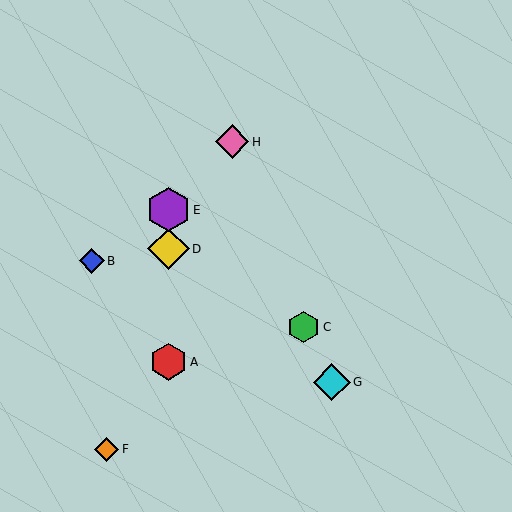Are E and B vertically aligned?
No, E is at x≈169 and B is at x≈92.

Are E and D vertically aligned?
Yes, both are at x≈169.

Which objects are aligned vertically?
Objects A, D, E are aligned vertically.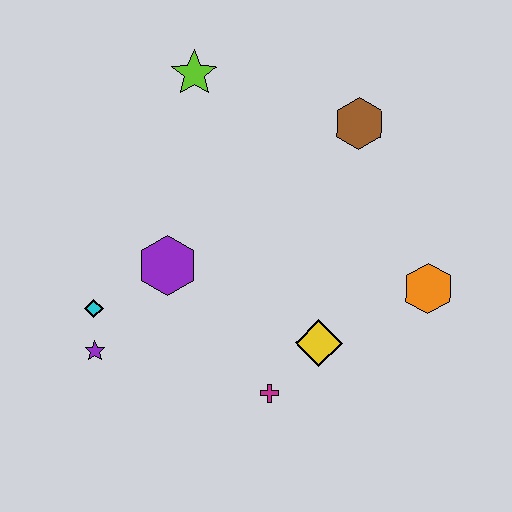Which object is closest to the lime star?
The brown hexagon is closest to the lime star.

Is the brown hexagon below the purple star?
No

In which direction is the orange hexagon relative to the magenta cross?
The orange hexagon is to the right of the magenta cross.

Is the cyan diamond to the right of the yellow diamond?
No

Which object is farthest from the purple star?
The brown hexagon is farthest from the purple star.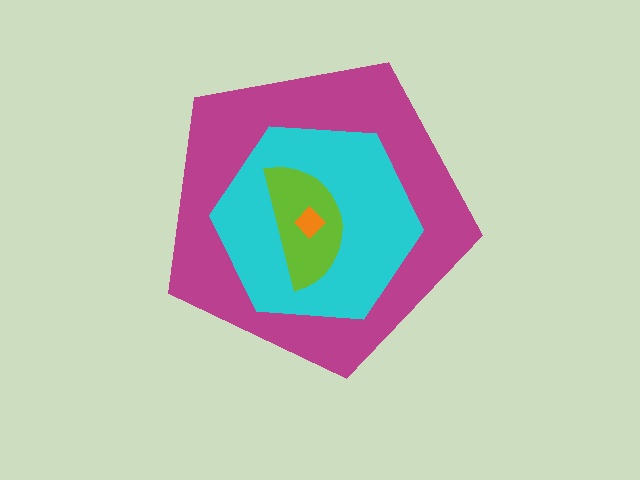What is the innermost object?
The orange diamond.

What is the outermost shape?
The magenta pentagon.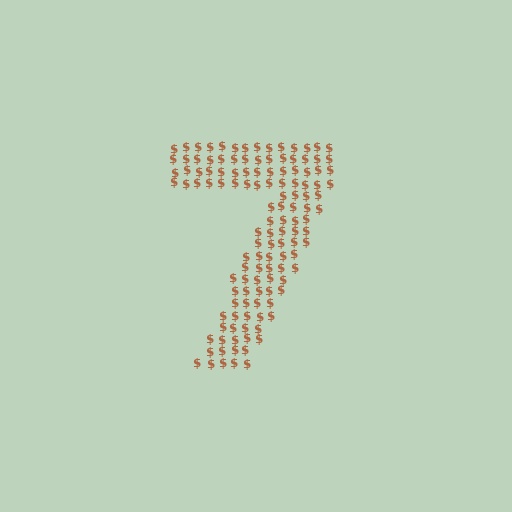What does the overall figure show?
The overall figure shows the digit 7.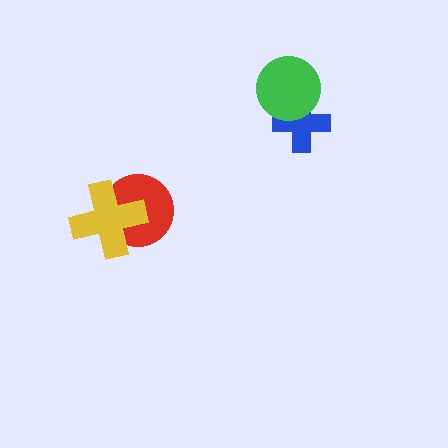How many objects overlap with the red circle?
1 object overlaps with the red circle.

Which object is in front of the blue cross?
The green circle is in front of the blue cross.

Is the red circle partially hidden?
Yes, it is partially covered by another shape.